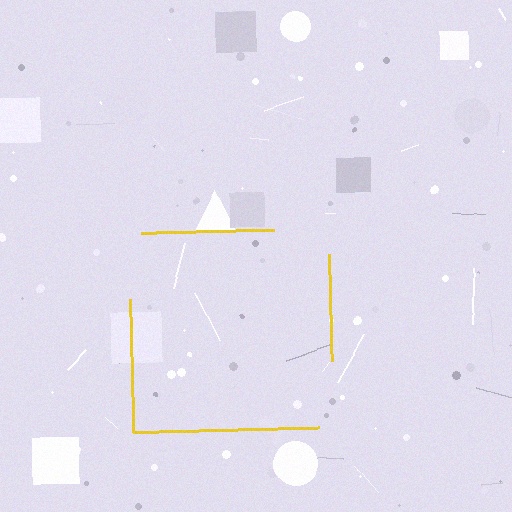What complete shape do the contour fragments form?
The contour fragments form a square.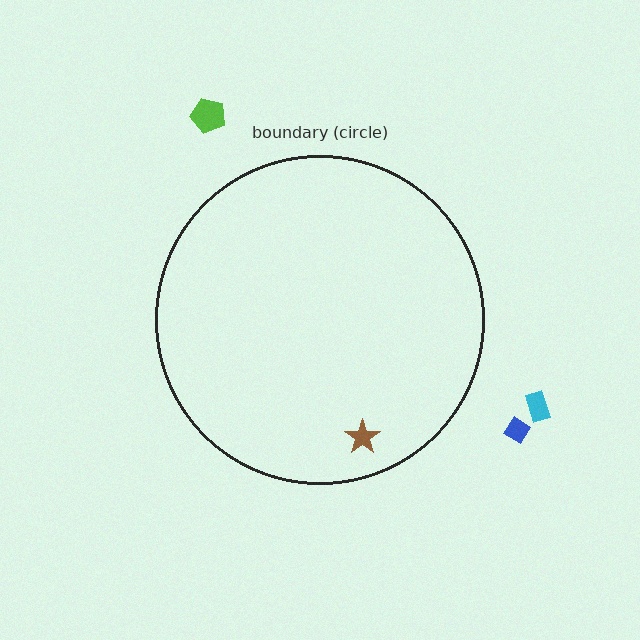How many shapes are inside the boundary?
1 inside, 3 outside.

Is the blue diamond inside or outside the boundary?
Outside.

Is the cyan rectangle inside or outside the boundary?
Outside.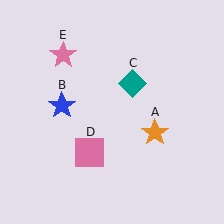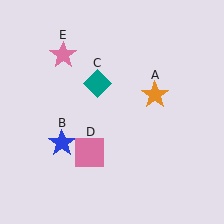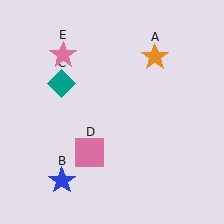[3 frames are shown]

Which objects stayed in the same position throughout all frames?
Pink square (object D) and pink star (object E) remained stationary.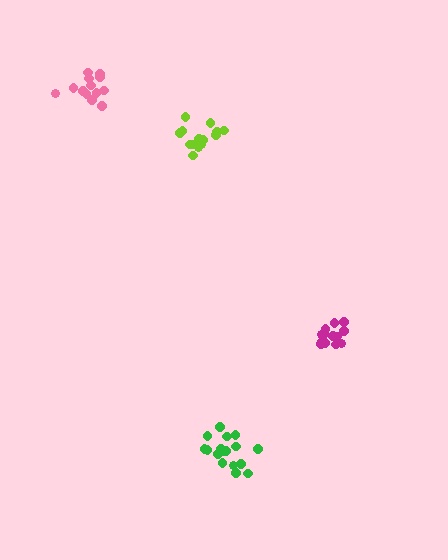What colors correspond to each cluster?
The clusters are colored: lime, magenta, green, pink.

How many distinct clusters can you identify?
There are 4 distinct clusters.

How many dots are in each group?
Group 1: 14 dots, Group 2: 13 dots, Group 3: 17 dots, Group 4: 13 dots (57 total).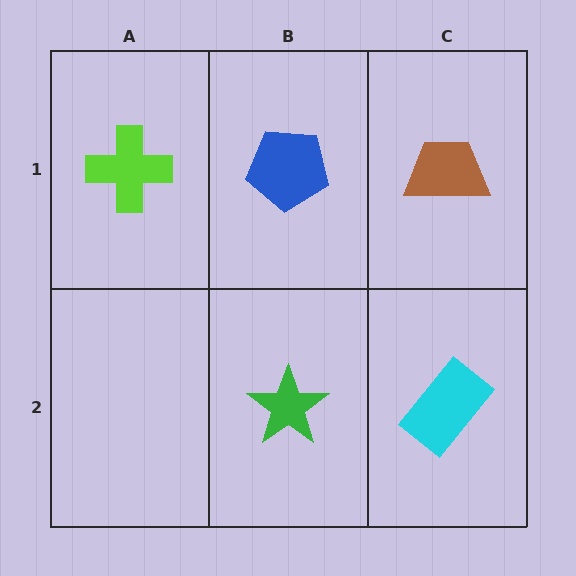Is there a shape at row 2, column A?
No, that cell is empty.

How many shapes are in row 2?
2 shapes.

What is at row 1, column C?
A brown trapezoid.